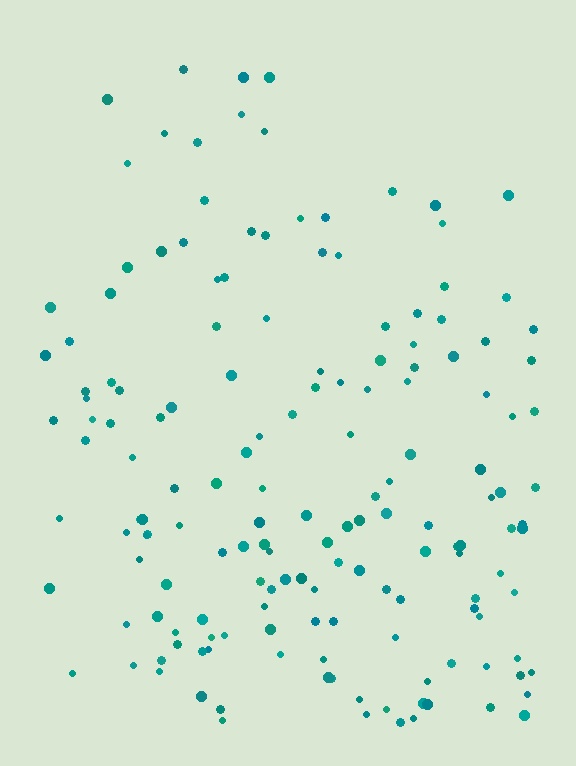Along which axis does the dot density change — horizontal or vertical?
Vertical.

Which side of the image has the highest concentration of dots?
The bottom.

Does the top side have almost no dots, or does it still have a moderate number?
Still a moderate number, just noticeably fewer than the bottom.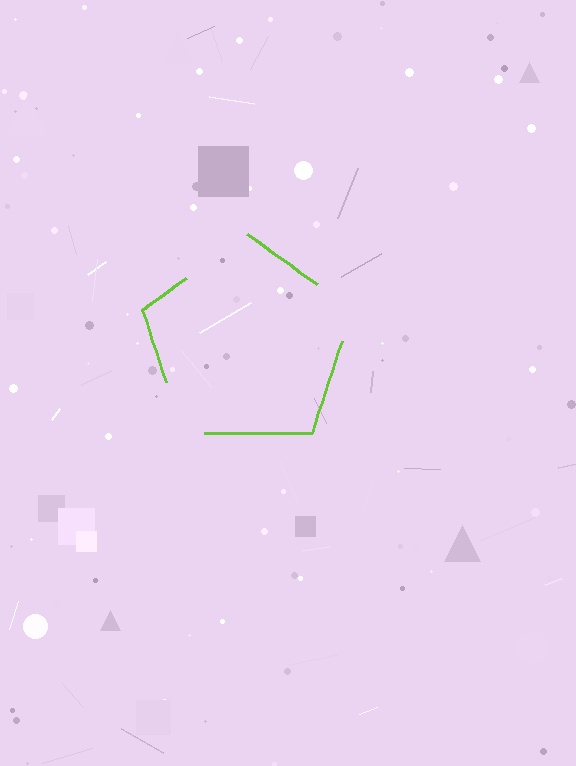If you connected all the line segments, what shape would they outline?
They would outline a pentagon.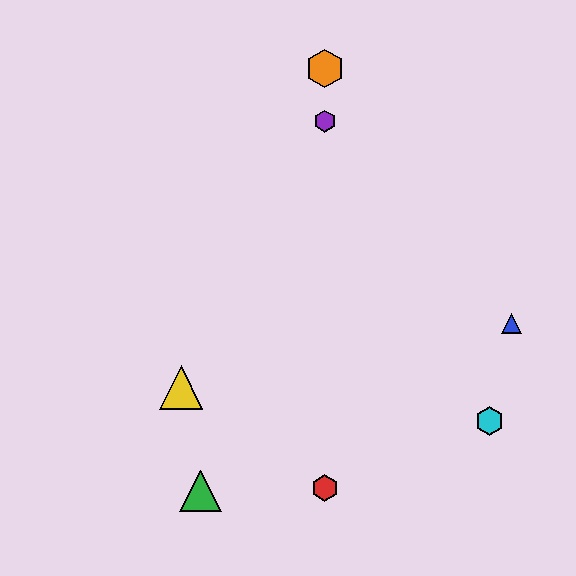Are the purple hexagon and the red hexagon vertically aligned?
Yes, both are at x≈325.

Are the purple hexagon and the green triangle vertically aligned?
No, the purple hexagon is at x≈325 and the green triangle is at x≈201.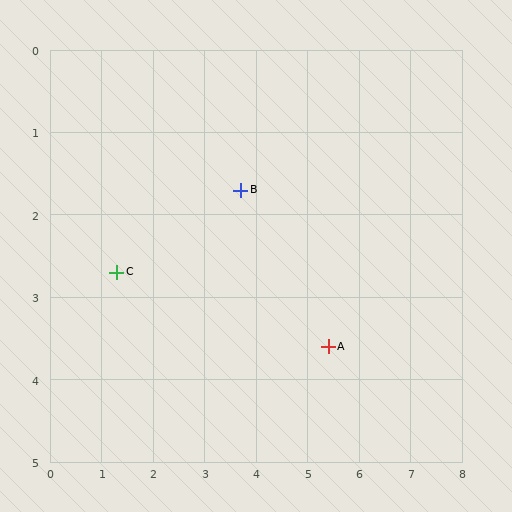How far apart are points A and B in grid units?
Points A and B are about 2.5 grid units apart.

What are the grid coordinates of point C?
Point C is at approximately (1.3, 2.7).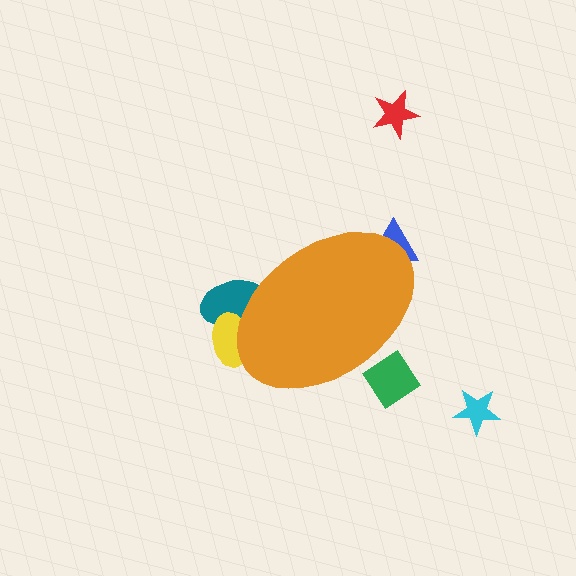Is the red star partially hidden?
No, the red star is fully visible.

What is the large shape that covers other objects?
An orange ellipse.